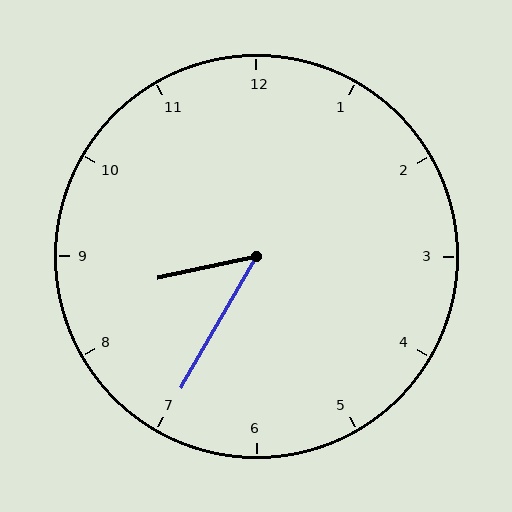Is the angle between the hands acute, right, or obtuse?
It is acute.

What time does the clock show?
8:35.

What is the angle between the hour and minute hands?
Approximately 48 degrees.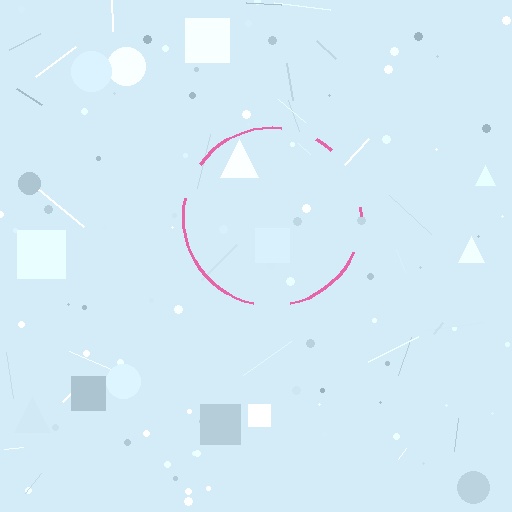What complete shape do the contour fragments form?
The contour fragments form a circle.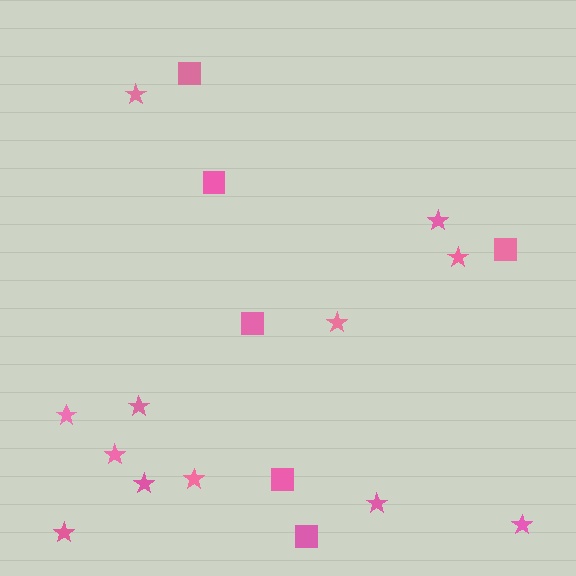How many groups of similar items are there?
There are 2 groups: one group of stars (12) and one group of squares (6).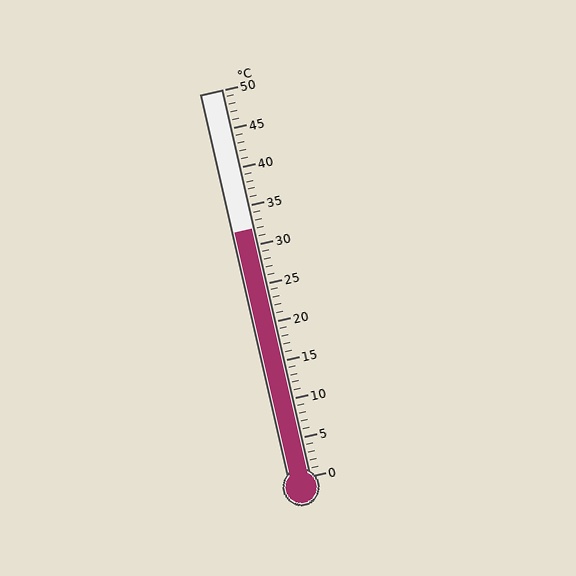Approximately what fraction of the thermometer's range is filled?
The thermometer is filled to approximately 65% of its range.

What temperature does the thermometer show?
The thermometer shows approximately 32°C.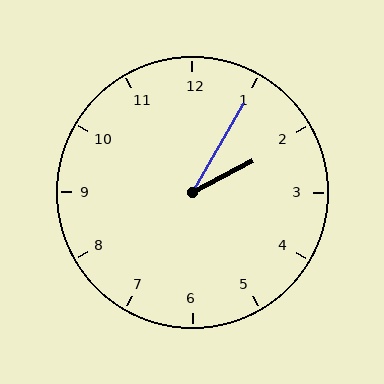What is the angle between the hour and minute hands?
Approximately 32 degrees.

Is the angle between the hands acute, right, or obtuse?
It is acute.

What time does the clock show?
2:05.